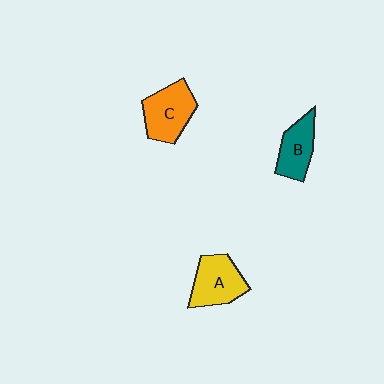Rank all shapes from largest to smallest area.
From largest to smallest: C (orange), A (yellow), B (teal).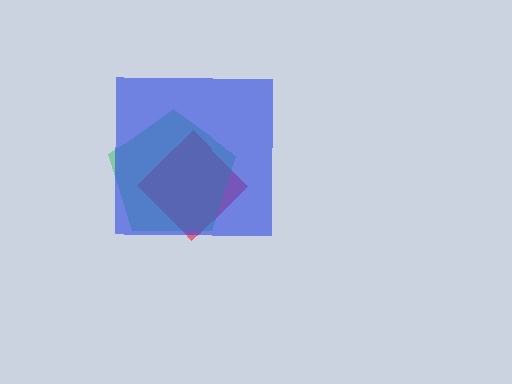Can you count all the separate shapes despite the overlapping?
Yes, there are 3 separate shapes.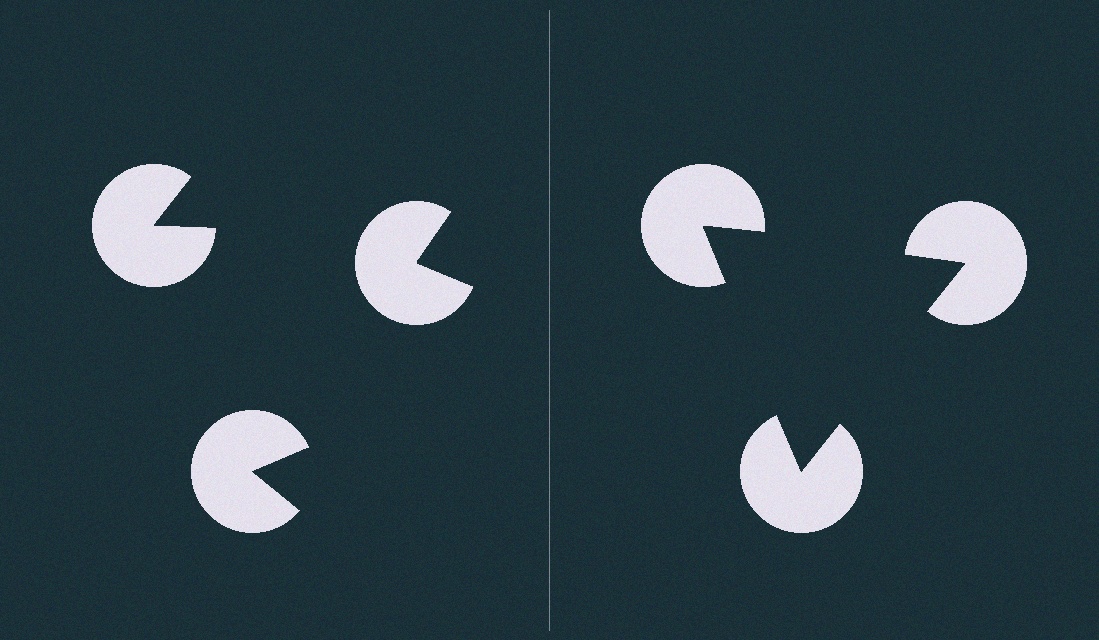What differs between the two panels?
The pac-man discs are positioned identically on both sides; only the wedge orientations differ. On the right they align to a triangle; on the left they are misaligned.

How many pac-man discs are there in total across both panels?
6 — 3 on each side.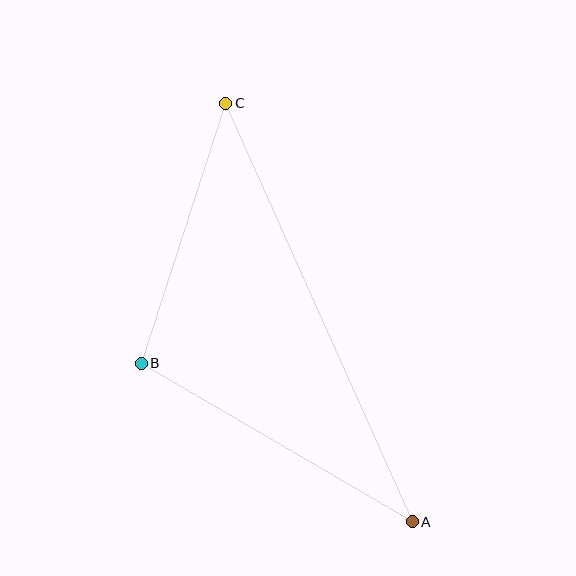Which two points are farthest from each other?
Points A and C are farthest from each other.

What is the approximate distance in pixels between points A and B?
The distance between A and B is approximately 314 pixels.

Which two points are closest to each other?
Points B and C are closest to each other.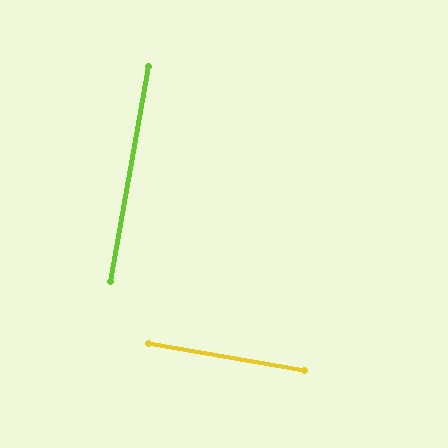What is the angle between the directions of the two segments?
Approximately 90 degrees.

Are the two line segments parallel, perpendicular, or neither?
Perpendicular — they meet at approximately 90°.